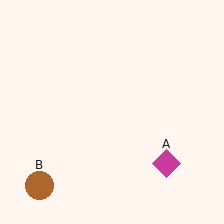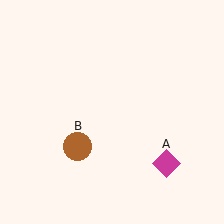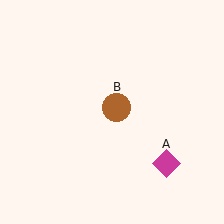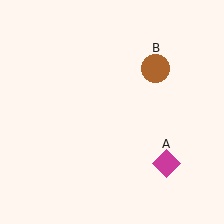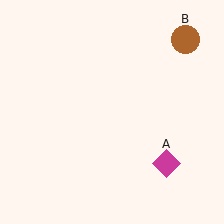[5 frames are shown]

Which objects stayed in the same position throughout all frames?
Magenta diamond (object A) remained stationary.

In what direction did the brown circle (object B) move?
The brown circle (object B) moved up and to the right.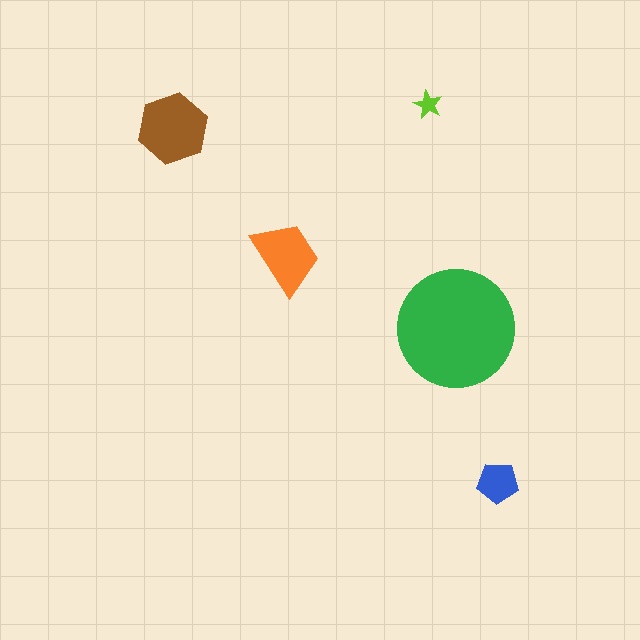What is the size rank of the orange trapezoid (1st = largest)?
3rd.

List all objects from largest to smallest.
The green circle, the brown hexagon, the orange trapezoid, the blue pentagon, the lime star.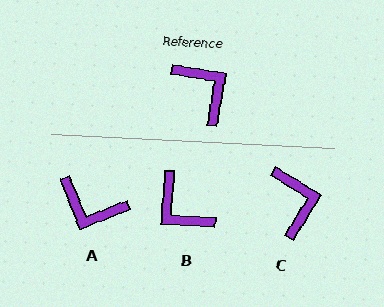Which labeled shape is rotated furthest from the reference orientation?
B, about 174 degrees away.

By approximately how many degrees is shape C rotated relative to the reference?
Approximately 22 degrees clockwise.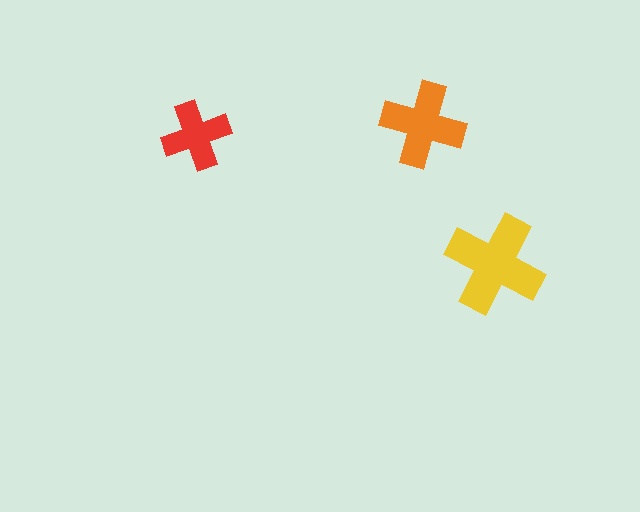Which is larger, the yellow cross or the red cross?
The yellow one.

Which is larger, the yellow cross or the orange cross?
The yellow one.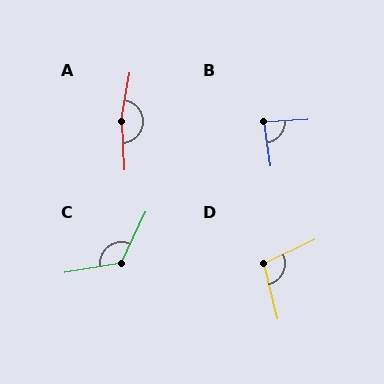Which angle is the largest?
A, at approximately 167 degrees.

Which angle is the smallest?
B, at approximately 85 degrees.